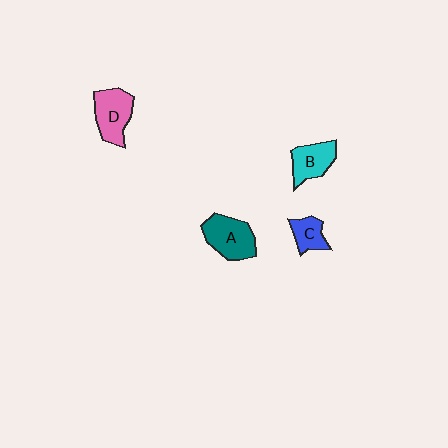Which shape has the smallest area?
Shape C (blue).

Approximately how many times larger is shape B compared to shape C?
Approximately 1.4 times.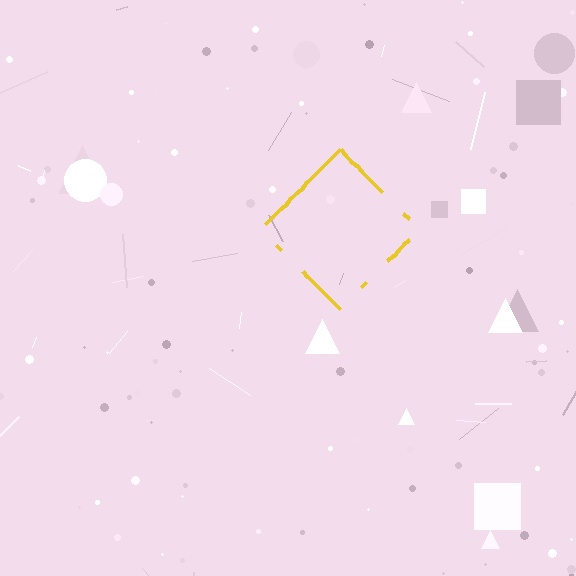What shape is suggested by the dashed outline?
The dashed outline suggests a diamond.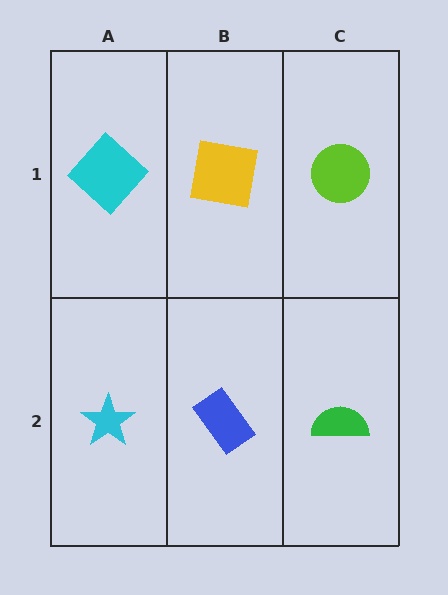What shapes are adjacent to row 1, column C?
A green semicircle (row 2, column C), a yellow square (row 1, column B).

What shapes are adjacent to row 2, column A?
A cyan diamond (row 1, column A), a blue rectangle (row 2, column B).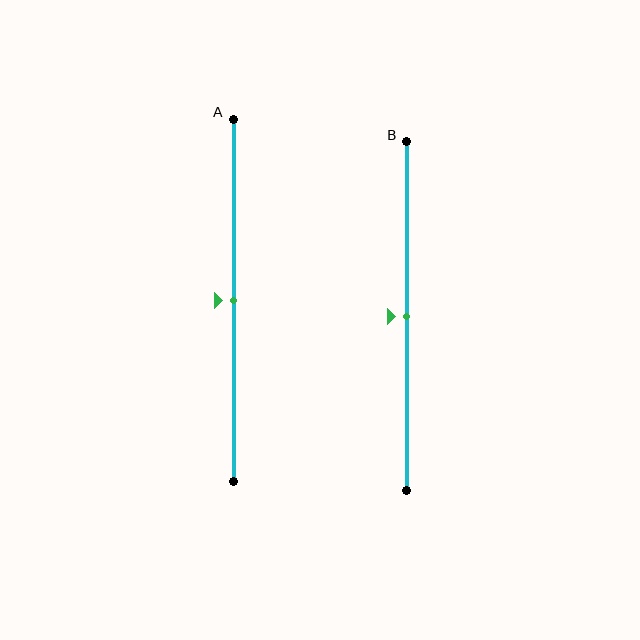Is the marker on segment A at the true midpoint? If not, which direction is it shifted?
Yes, the marker on segment A is at the true midpoint.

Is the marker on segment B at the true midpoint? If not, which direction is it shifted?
Yes, the marker on segment B is at the true midpoint.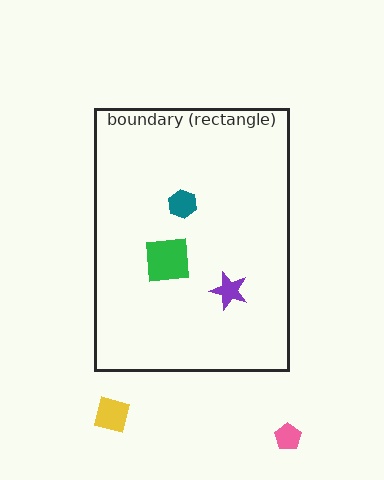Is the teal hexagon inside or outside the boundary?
Inside.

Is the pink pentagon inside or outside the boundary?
Outside.